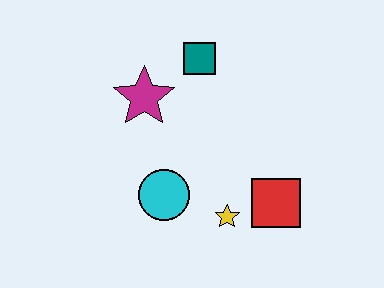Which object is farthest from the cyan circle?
The teal square is farthest from the cyan circle.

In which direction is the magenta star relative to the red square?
The magenta star is to the left of the red square.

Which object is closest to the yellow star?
The red square is closest to the yellow star.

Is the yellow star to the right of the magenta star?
Yes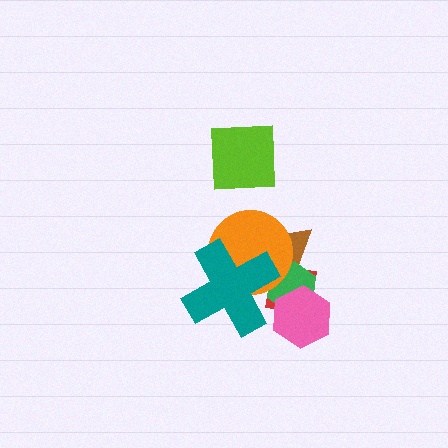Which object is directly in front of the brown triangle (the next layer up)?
The green hexagon is directly in front of the brown triangle.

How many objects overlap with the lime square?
0 objects overlap with the lime square.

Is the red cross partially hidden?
Yes, it is partially covered by another shape.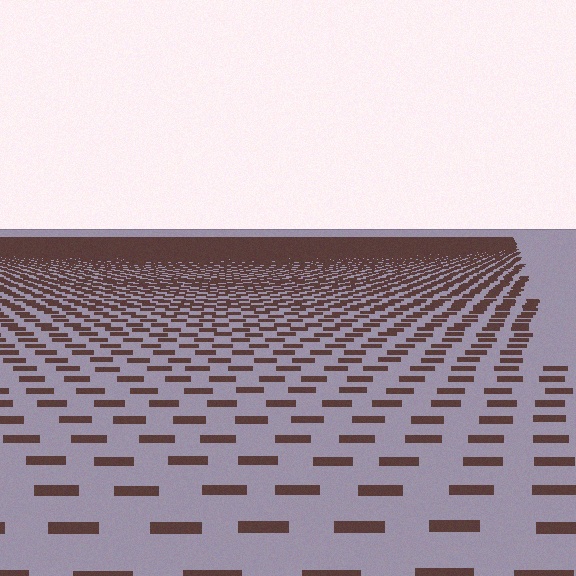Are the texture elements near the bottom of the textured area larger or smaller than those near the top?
Larger. Near the bottom, elements are closer to the viewer and appear at a bigger on-screen size.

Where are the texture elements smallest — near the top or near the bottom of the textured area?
Near the top.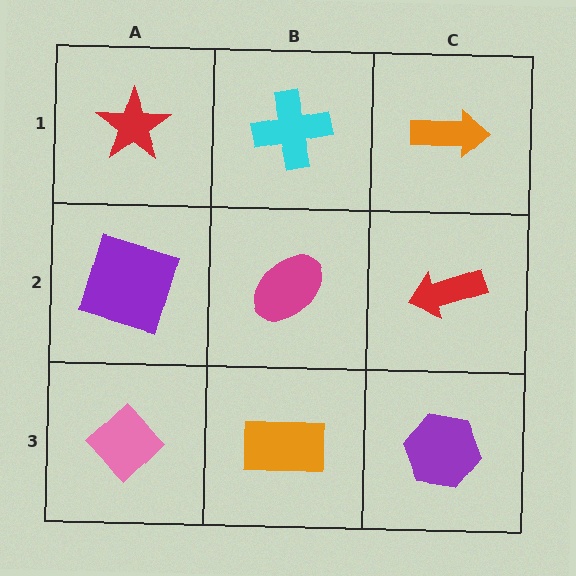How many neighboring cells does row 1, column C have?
2.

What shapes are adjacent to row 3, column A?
A purple square (row 2, column A), an orange rectangle (row 3, column B).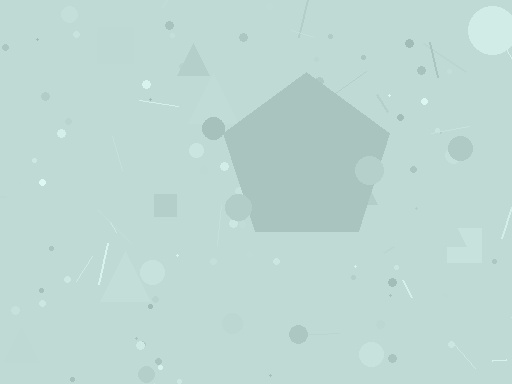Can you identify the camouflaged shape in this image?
The camouflaged shape is a pentagon.